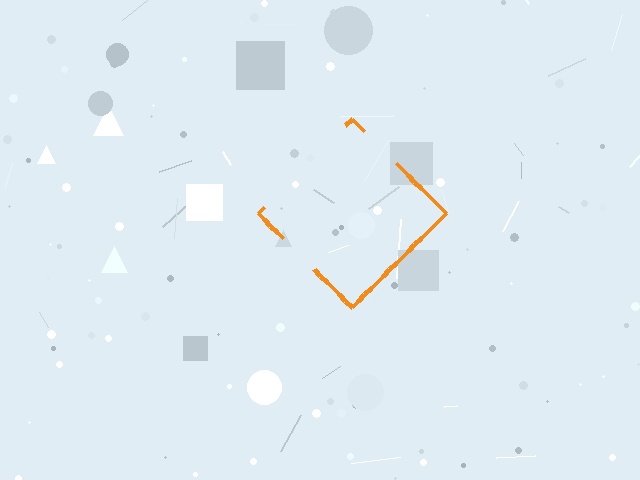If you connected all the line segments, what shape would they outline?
They would outline a diamond.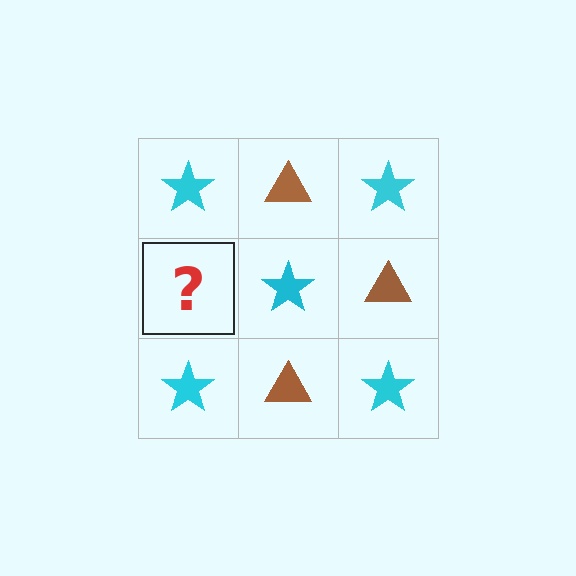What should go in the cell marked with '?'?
The missing cell should contain a brown triangle.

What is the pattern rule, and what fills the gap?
The rule is that it alternates cyan star and brown triangle in a checkerboard pattern. The gap should be filled with a brown triangle.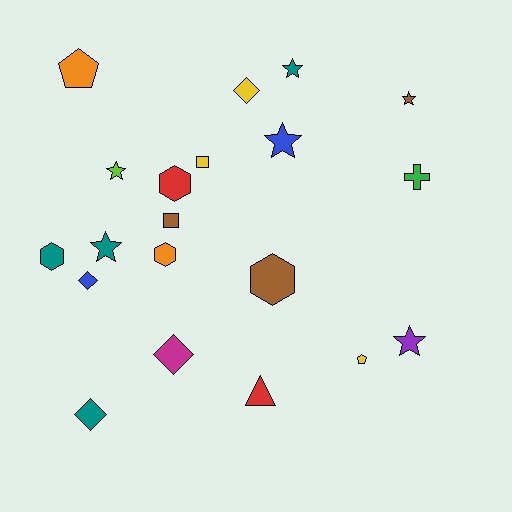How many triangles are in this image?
There is 1 triangle.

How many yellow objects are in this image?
There are 3 yellow objects.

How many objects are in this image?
There are 20 objects.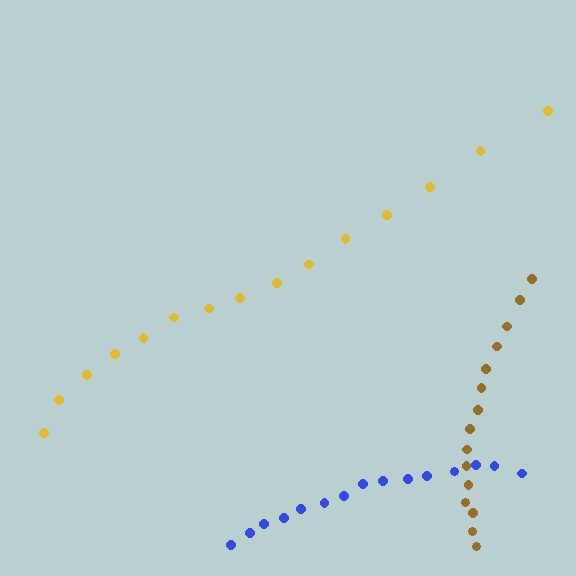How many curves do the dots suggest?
There are 3 distinct paths.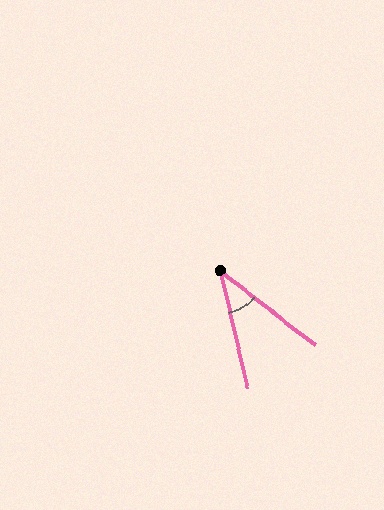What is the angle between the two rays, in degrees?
Approximately 39 degrees.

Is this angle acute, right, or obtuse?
It is acute.